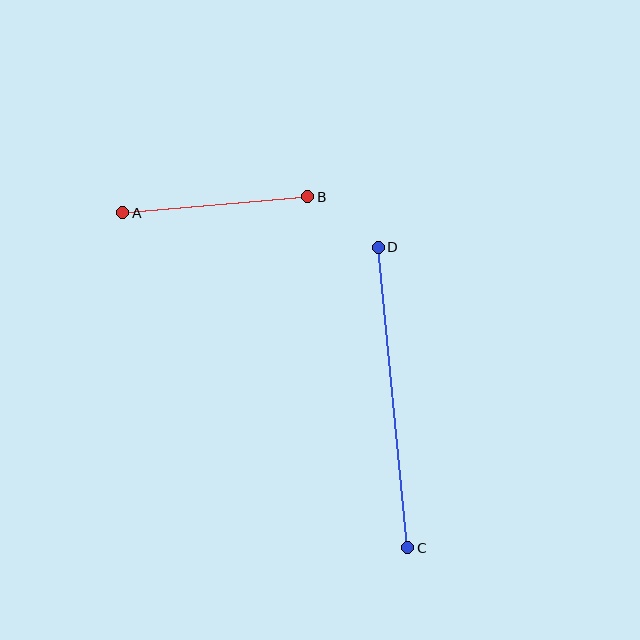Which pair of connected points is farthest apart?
Points C and D are farthest apart.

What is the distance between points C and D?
The distance is approximately 302 pixels.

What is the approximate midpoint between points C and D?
The midpoint is at approximately (393, 398) pixels.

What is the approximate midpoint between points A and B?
The midpoint is at approximately (215, 205) pixels.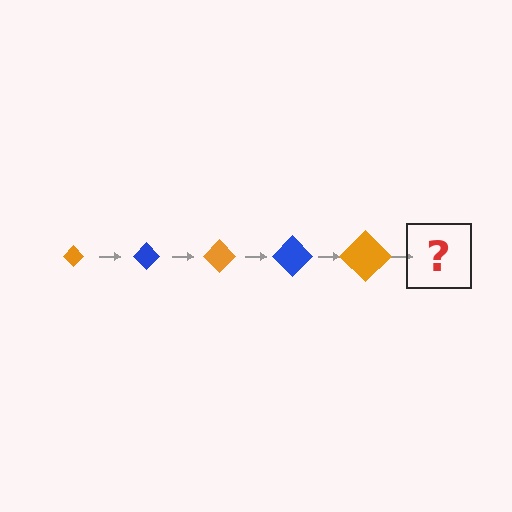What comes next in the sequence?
The next element should be a blue diamond, larger than the previous one.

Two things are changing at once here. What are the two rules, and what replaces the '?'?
The two rules are that the diamond grows larger each step and the color cycles through orange and blue. The '?' should be a blue diamond, larger than the previous one.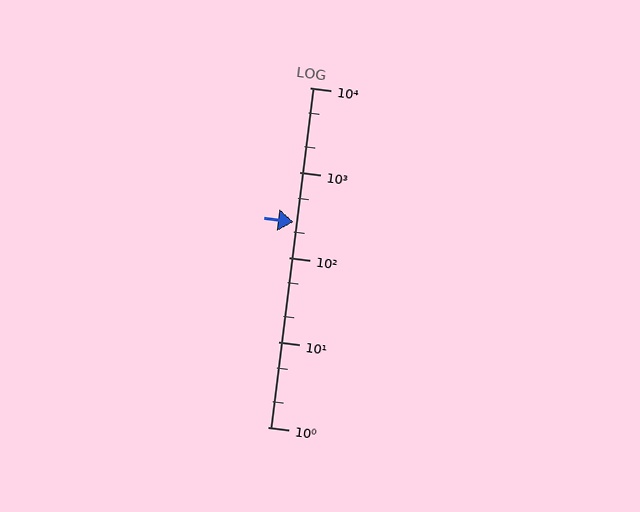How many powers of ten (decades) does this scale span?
The scale spans 4 decades, from 1 to 10000.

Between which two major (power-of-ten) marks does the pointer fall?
The pointer is between 100 and 1000.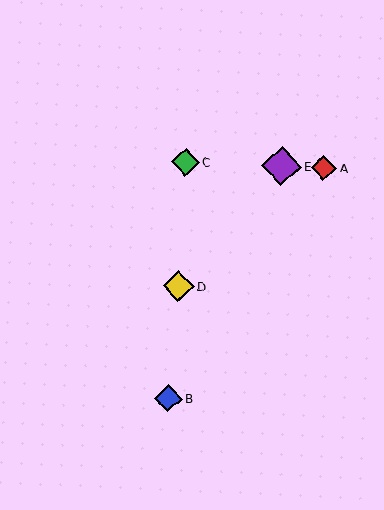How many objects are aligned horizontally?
3 objects (A, C, E) are aligned horizontally.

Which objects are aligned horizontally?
Objects A, C, E are aligned horizontally.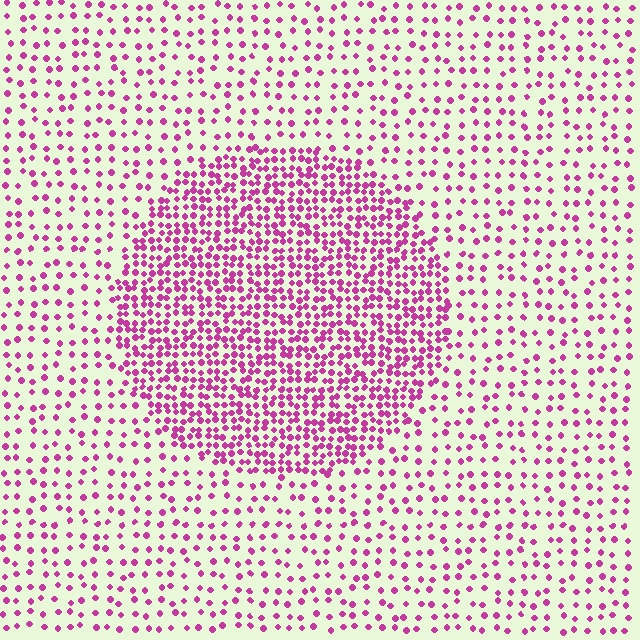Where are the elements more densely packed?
The elements are more densely packed inside the circle boundary.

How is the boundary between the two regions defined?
The boundary is defined by a change in element density (approximately 2.5x ratio). All elements are the same color, size, and shape.